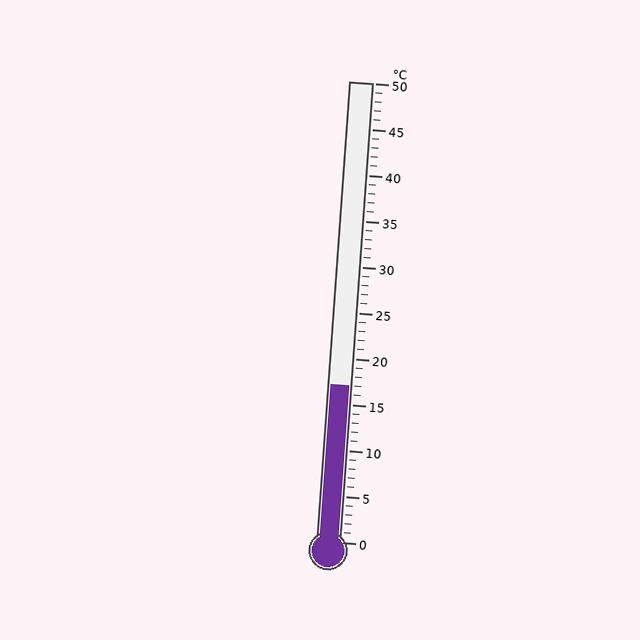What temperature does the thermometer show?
The thermometer shows approximately 17°C.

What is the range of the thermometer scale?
The thermometer scale ranges from 0°C to 50°C.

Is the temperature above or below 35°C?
The temperature is below 35°C.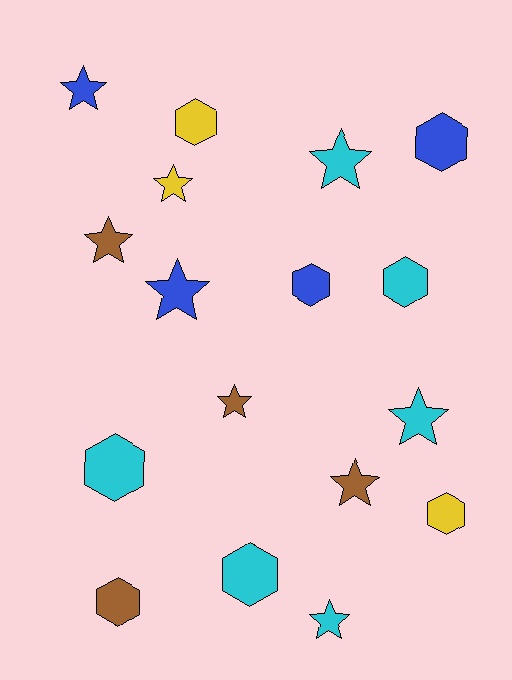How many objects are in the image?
There are 17 objects.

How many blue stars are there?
There are 2 blue stars.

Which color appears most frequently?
Cyan, with 6 objects.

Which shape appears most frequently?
Star, with 9 objects.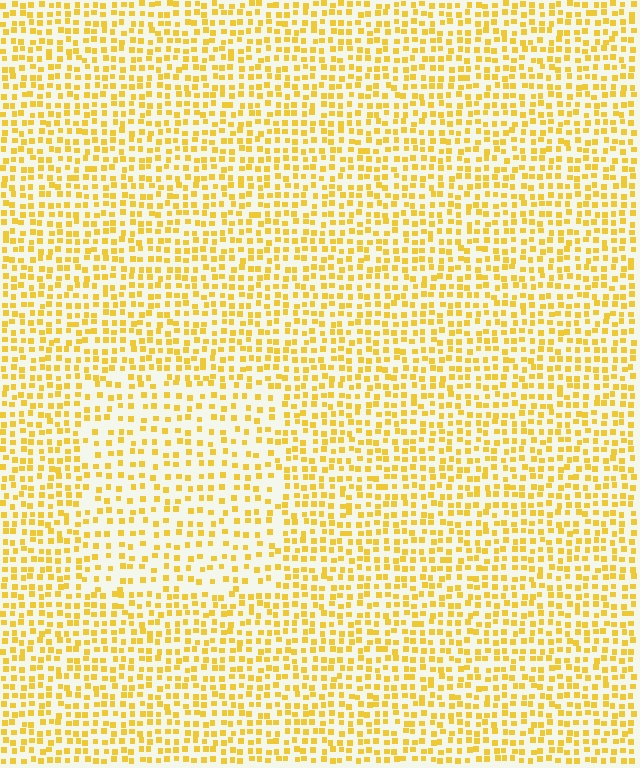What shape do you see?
I see a rectangle.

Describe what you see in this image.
The image contains small yellow elements arranged at two different densities. A rectangle-shaped region is visible where the elements are less densely packed than the surrounding area.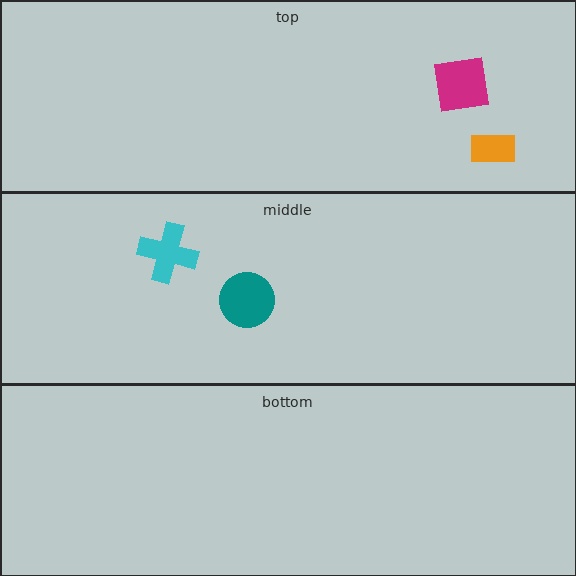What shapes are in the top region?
The magenta square, the orange rectangle.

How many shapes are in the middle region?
2.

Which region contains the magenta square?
The top region.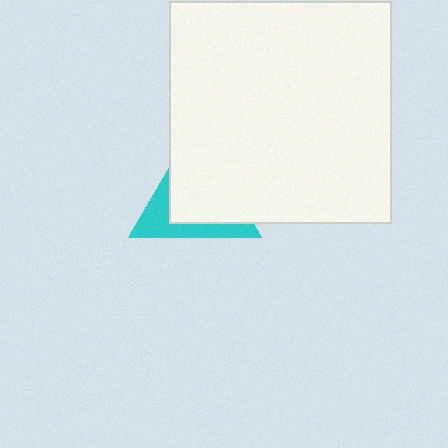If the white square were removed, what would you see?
You would see the complete cyan triangle.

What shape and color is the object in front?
The object in front is a white square.